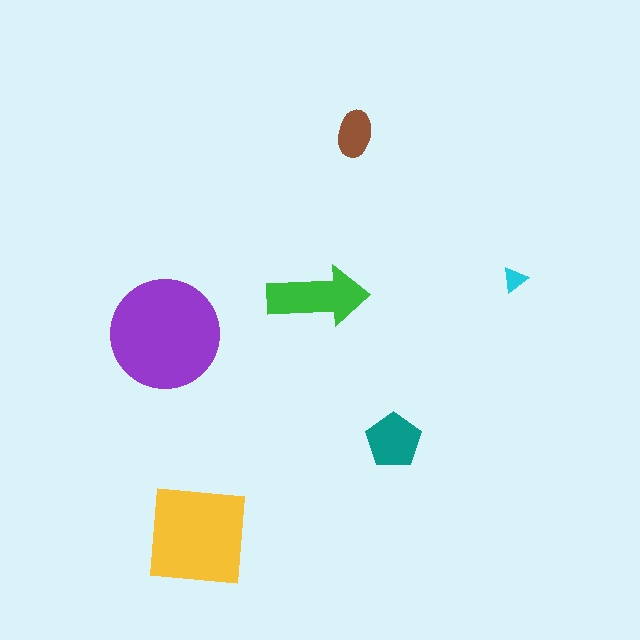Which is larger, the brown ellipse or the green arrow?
The green arrow.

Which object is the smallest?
The cyan triangle.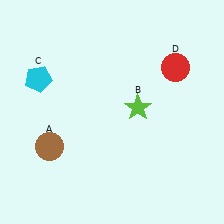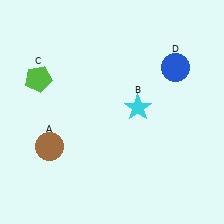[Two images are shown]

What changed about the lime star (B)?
In Image 1, B is lime. In Image 2, it changed to cyan.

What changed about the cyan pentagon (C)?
In Image 1, C is cyan. In Image 2, it changed to lime.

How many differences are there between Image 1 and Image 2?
There are 3 differences between the two images.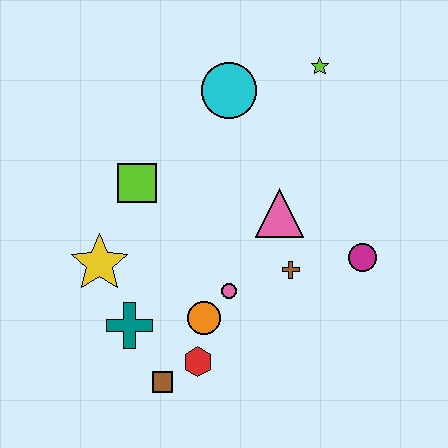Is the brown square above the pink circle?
No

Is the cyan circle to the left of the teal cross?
No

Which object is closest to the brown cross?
The pink triangle is closest to the brown cross.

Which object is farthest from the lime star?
The brown square is farthest from the lime star.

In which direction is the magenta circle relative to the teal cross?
The magenta circle is to the right of the teal cross.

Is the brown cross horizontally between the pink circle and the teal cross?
No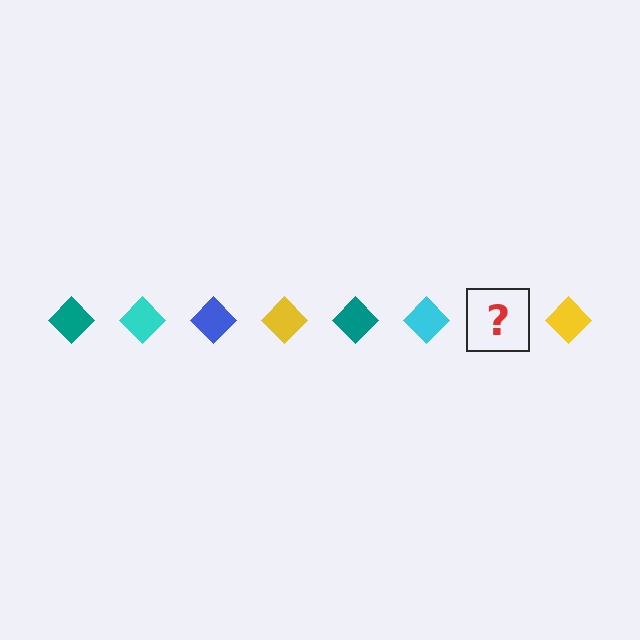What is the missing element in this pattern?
The missing element is a blue diamond.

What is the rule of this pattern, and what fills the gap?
The rule is that the pattern cycles through teal, cyan, blue, yellow diamonds. The gap should be filled with a blue diamond.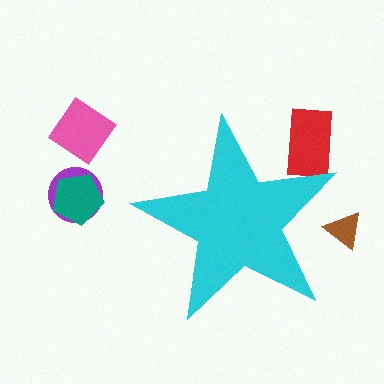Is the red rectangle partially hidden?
Yes, the red rectangle is partially hidden behind the cyan star.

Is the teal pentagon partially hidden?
No, the teal pentagon is fully visible.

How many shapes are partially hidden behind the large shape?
2 shapes are partially hidden.